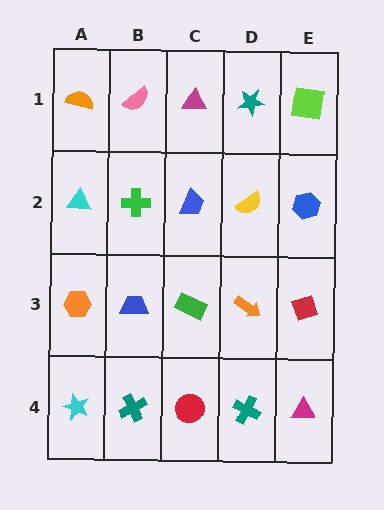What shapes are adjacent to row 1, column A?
A cyan triangle (row 2, column A), a pink semicircle (row 1, column B).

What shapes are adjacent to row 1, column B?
A green cross (row 2, column B), an orange semicircle (row 1, column A), a magenta triangle (row 1, column C).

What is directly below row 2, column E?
A red diamond.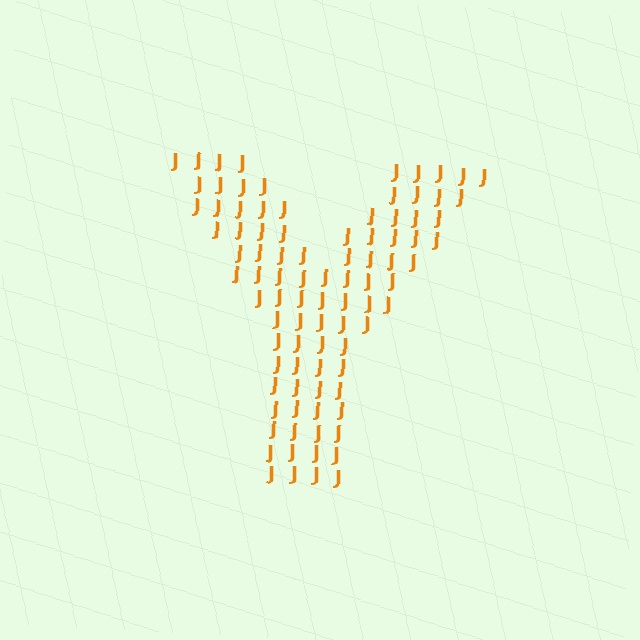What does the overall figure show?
The overall figure shows the letter Y.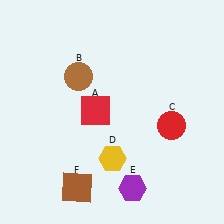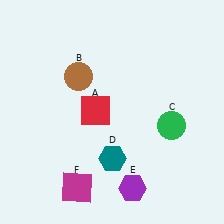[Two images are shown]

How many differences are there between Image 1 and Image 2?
There are 3 differences between the two images.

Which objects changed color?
C changed from red to green. D changed from yellow to teal. F changed from brown to magenta.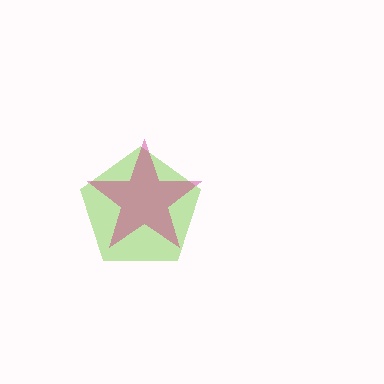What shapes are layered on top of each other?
The layered shapes are: a lime pentagon, a magenta star.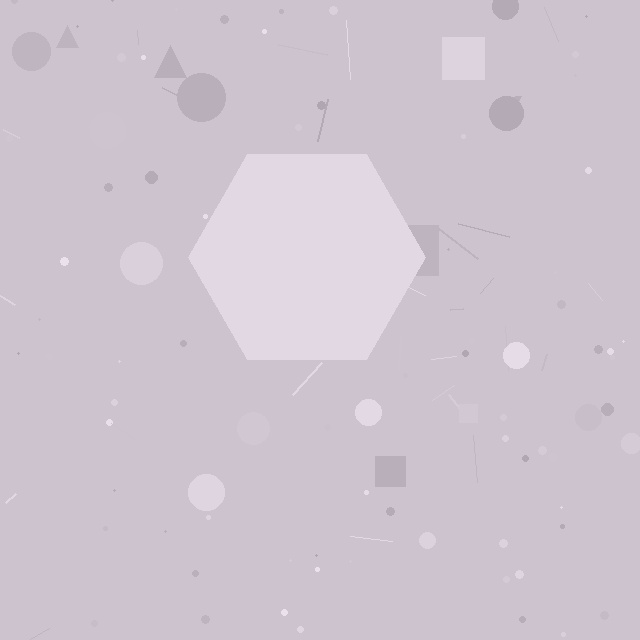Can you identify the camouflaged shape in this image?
The camouflaged shape is a hexagon.